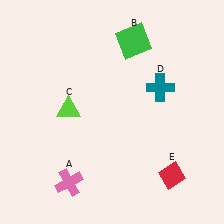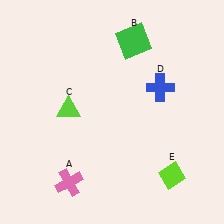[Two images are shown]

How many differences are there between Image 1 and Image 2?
There are 2 differences between the two images.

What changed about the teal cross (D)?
In Image 1, D is teal. In Image 2, it changed to blue.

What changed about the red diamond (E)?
In Image 1, E is red. In Image 2, it changed to lime.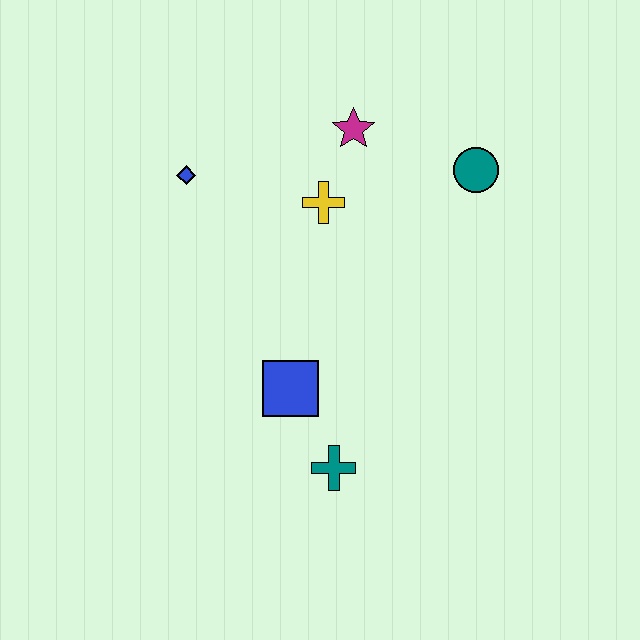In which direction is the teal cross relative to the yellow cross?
The teal cross is below the yellow cross.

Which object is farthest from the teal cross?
The magenta star is farthest from the teal cross.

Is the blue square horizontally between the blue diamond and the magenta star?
Yes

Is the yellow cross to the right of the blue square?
Yes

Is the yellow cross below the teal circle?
Yes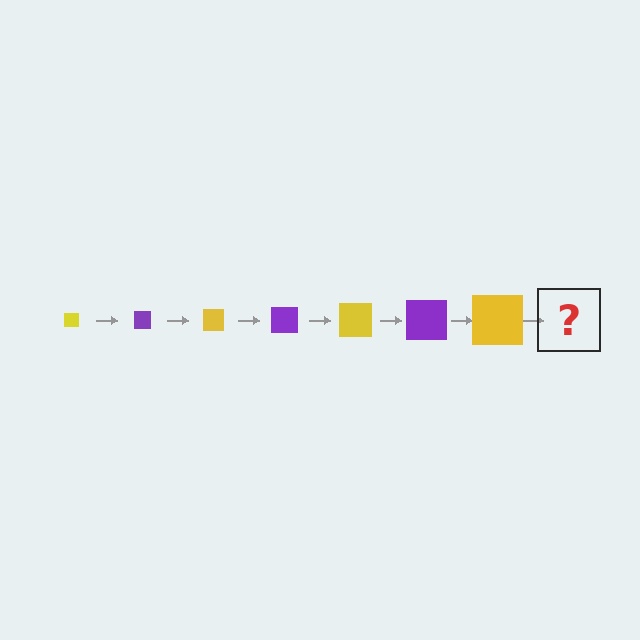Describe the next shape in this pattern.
It should be a purple square, larger than the previous one.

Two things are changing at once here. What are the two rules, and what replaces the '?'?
The two rules are that the square grows larger each step and the color cycles through yellow and purple. The '?' should be a purple square, larger than the previous one.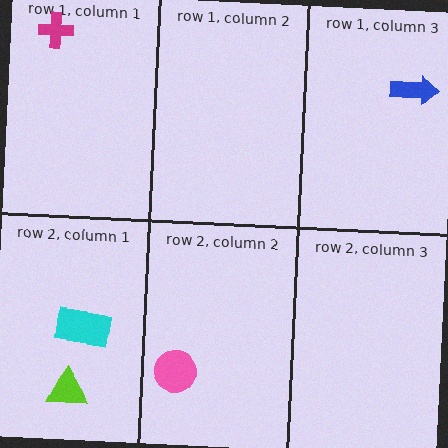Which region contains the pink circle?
The row 2, column 2 region.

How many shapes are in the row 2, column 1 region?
2.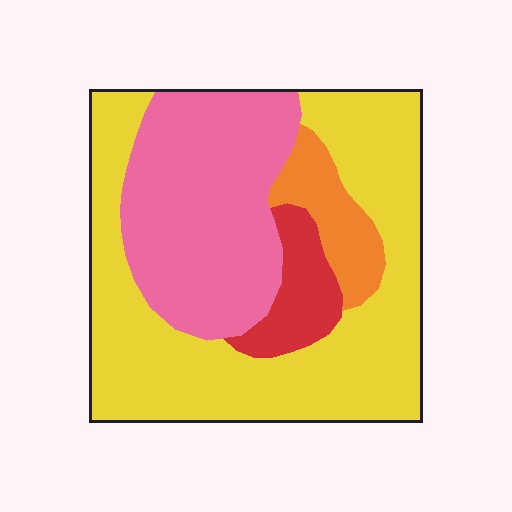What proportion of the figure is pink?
Pink covers about 30% of the figure.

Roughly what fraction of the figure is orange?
Orange covers around 10% of the figure.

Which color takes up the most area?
Yellow, at roughly 50%.